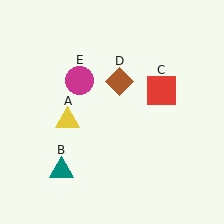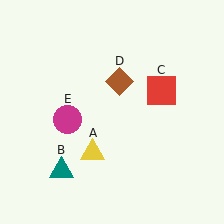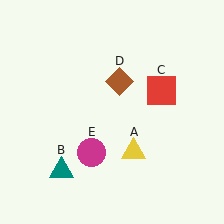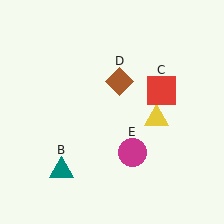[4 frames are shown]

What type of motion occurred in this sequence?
The yellow triangle (object A), magenta circle (object E) rotated counterclockwise around the center of the scene.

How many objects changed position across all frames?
2 objects changed position: yellow triangle (object A), magenta circle (object E).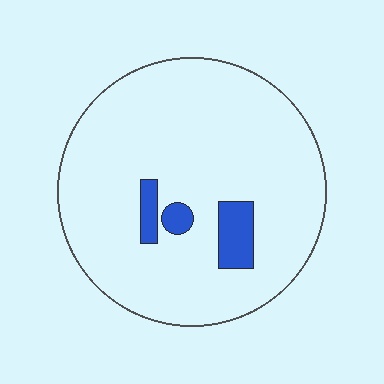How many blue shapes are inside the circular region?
3.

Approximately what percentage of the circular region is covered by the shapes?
Approximately 10%.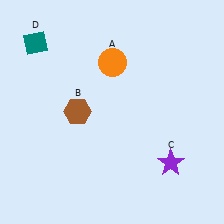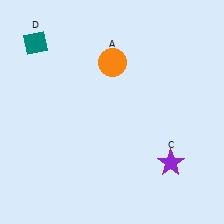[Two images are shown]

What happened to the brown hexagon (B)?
The brown hexagon (B) was removed in Image 2. It was in the top-left area of Image 1.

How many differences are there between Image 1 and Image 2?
There is 1 difference between the two images.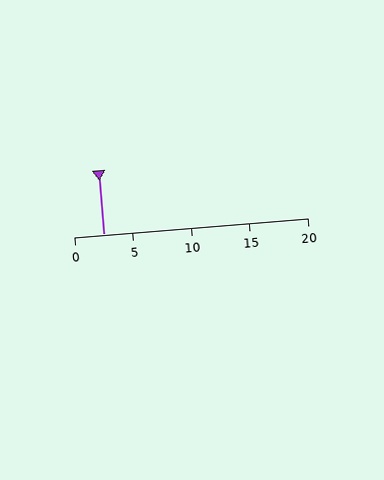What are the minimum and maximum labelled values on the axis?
The axis runs from 0 to 20.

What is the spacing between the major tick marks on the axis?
The major ticks are spaced 5 apart.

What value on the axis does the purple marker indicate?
The marker indicates approximately 2.5.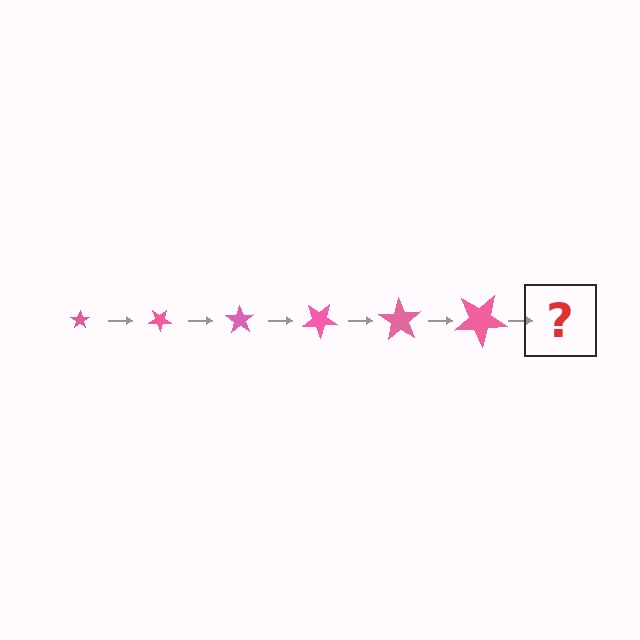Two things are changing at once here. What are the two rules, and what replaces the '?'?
The two rules are that the star grows larger each step and it rotates 35 degrees each step. The '?' should be a star, larger than the previous one and rotated 210 degrees from the start.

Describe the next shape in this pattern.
It should be a star, larger than the previous one and rotated 210 degrees from the start.